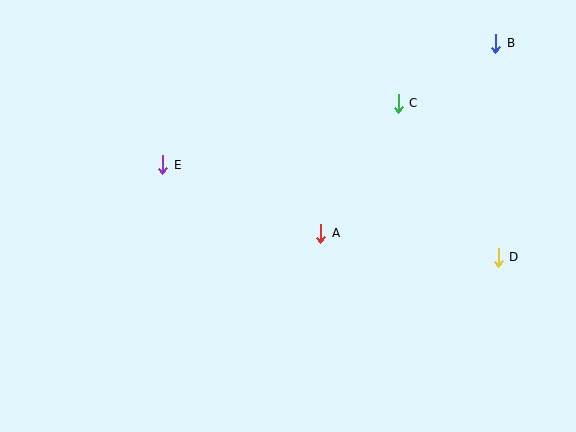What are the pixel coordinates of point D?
Point D is at (498, 257).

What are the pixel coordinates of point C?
Point C is at (398, 103).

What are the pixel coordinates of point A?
Point A is at (321, 233).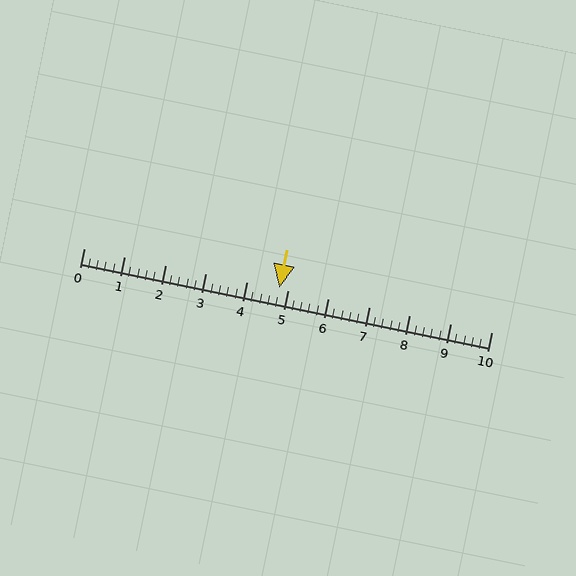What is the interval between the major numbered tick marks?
The major tick marks are spaced 1 units apart.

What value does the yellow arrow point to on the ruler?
The yellow arrow points to approximately 4.8.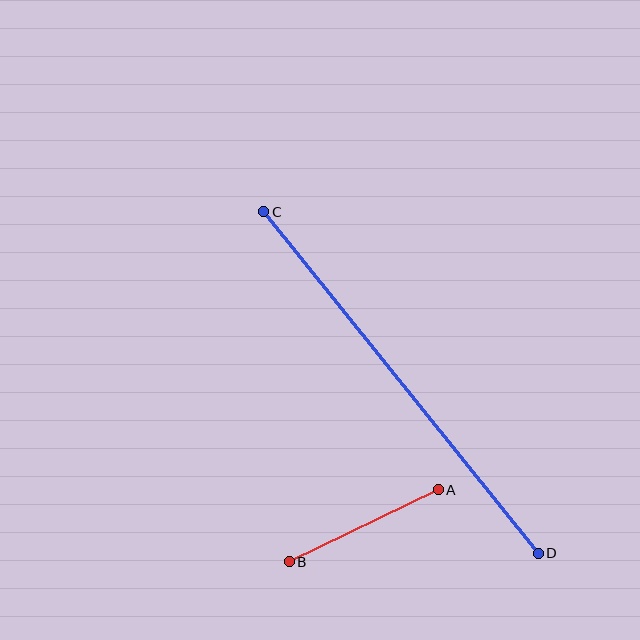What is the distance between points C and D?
The distance is approximately 438 pixels.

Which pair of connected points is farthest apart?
Points C and D are farthest apart.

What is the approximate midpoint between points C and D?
The midpoint is at approximately (401, 383) pixels.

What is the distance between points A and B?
The distance is approximately 166 pixels.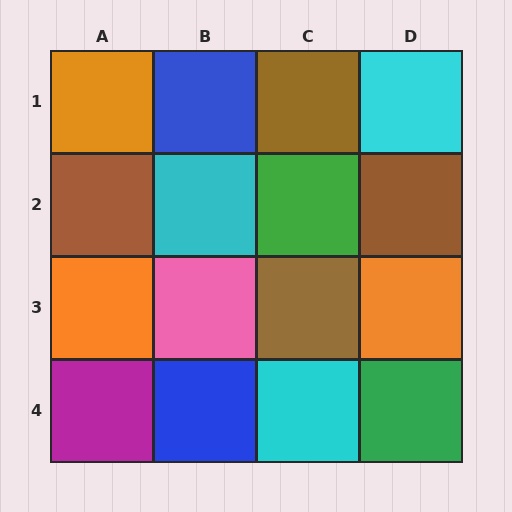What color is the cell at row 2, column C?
Green.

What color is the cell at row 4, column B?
Blue.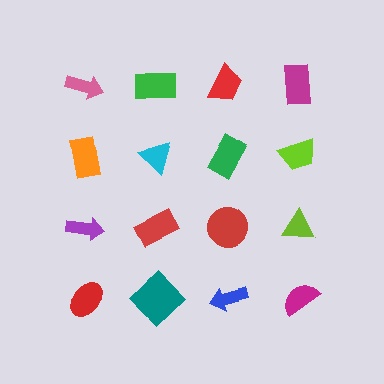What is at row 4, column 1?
A red ellipse.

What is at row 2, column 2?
A cyan triangle.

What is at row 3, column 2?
A red rectangle.